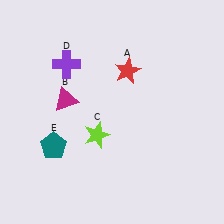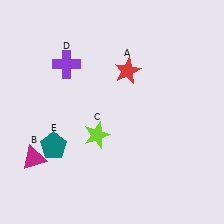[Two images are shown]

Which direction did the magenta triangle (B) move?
The magenta triangle (B) moved down.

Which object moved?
The magenta triangle (B) moved down.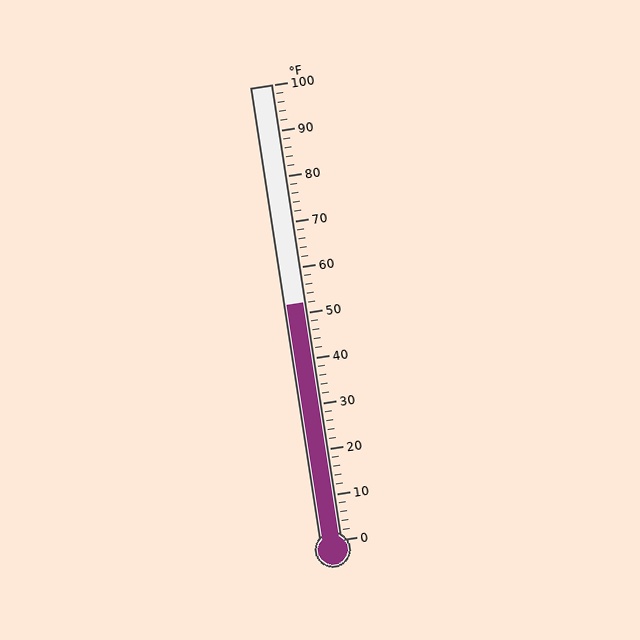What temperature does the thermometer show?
The thermometer shows approximately 52°F.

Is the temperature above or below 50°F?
The temperature is above 50°F.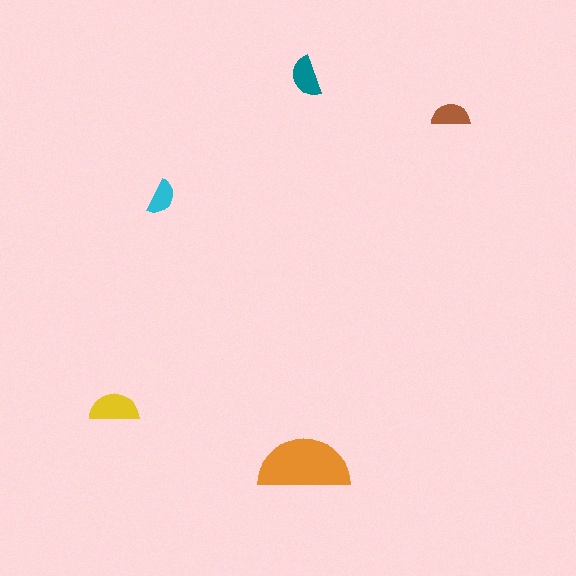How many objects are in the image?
There are 5 objects in the image.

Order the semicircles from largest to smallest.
the orange one, the yellow one, the teal one, the brown one, the cyan one.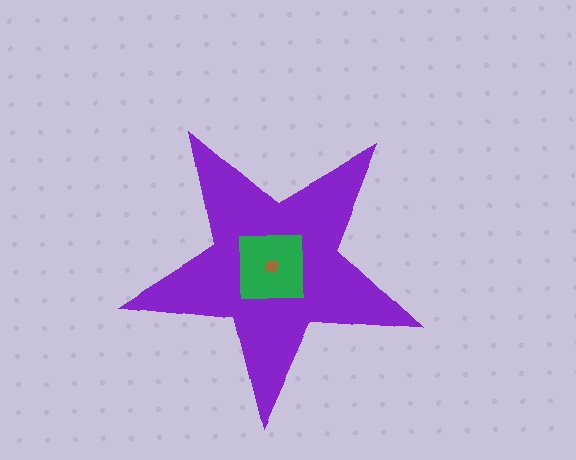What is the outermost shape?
The purple star.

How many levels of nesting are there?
3.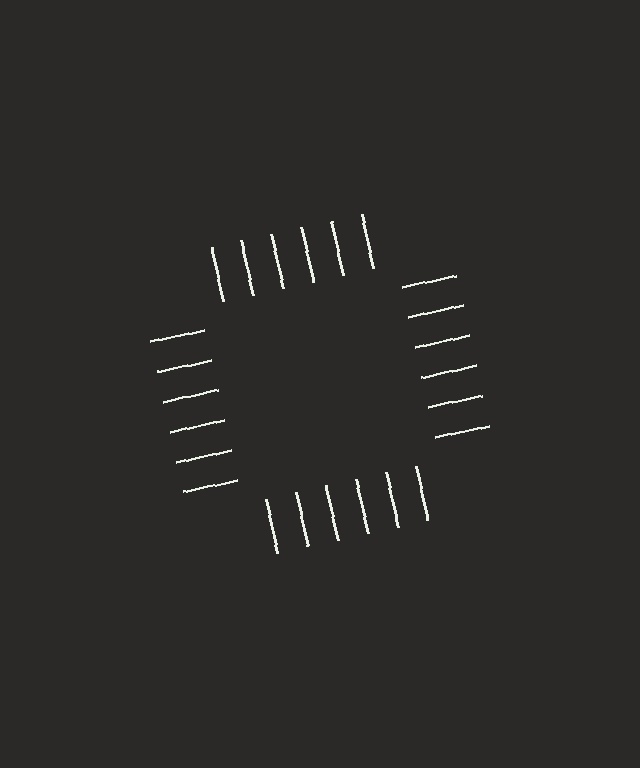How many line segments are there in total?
24 — 6 along each of the 4 edges.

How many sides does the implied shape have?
4 sides — the line-ends trace a square.